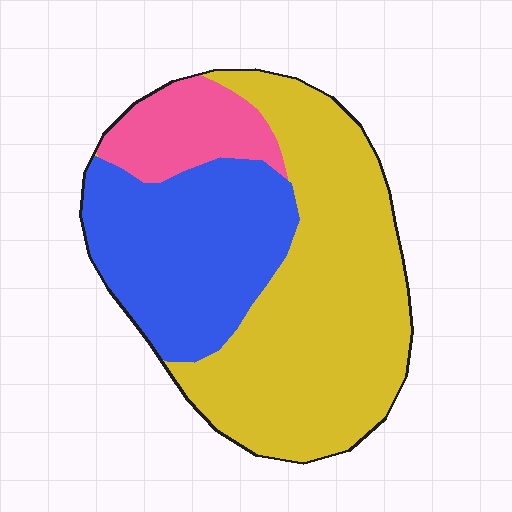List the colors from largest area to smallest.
From largest to smallest: yellow, blue, pink.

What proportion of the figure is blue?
Blue covers 33% of the figure.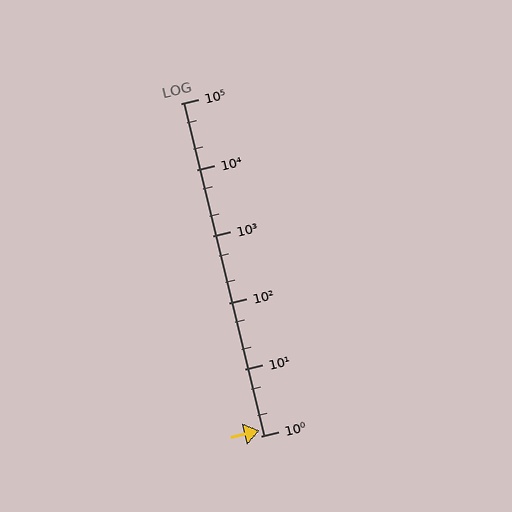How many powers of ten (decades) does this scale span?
The scale spans 5 decades, from 1 to 100000.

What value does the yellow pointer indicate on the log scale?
The pointer indicates approximately 1.2.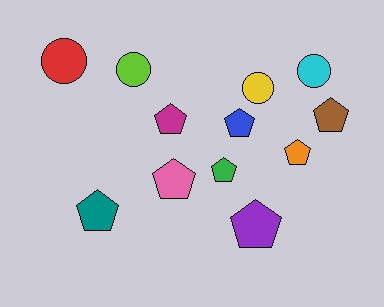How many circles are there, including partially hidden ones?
There are 4 circles.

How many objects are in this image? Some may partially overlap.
There are 12 objects.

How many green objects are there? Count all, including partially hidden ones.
There is 1 green object.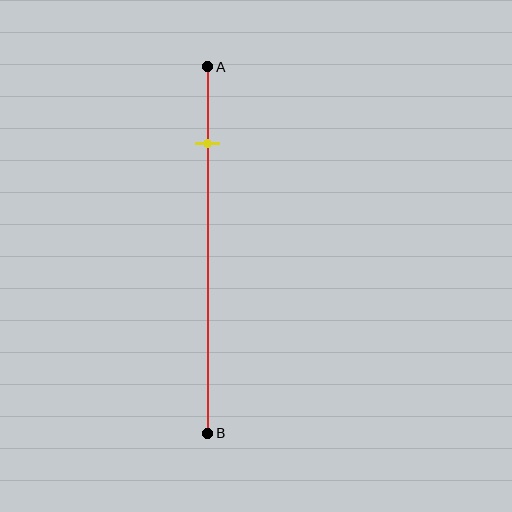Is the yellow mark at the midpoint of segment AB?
No, the mark is at about 20% from A, not at the 50% midpoint.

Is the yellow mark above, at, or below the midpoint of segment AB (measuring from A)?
The yellow mark is above the midpoint of segment AB.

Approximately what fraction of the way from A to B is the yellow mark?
The yellow mark is approximately 20% of the way from A to B.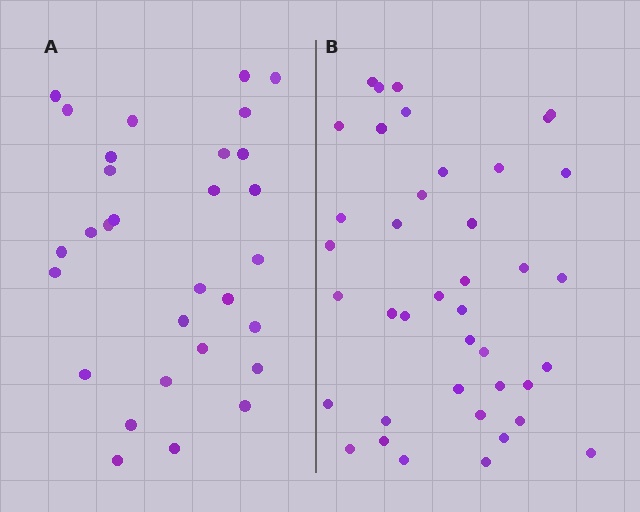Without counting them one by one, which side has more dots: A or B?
Region B (the right region) has more dots.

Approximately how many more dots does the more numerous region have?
Region B has roughly 10 or so more dots than region A.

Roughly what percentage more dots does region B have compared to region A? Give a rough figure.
About 35% more.